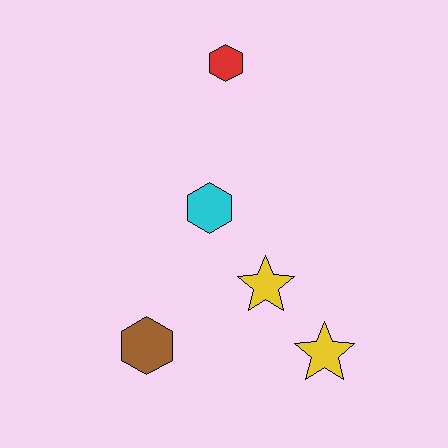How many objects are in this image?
There are 5 objects.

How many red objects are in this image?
There is 1 red object.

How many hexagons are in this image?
There are 3 hexagons.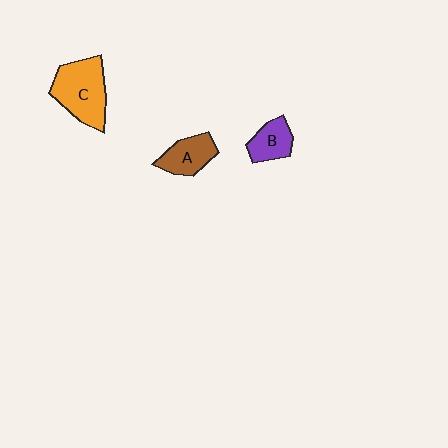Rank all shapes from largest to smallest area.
From largest to smallest: C (orange), A (brown), B (purple).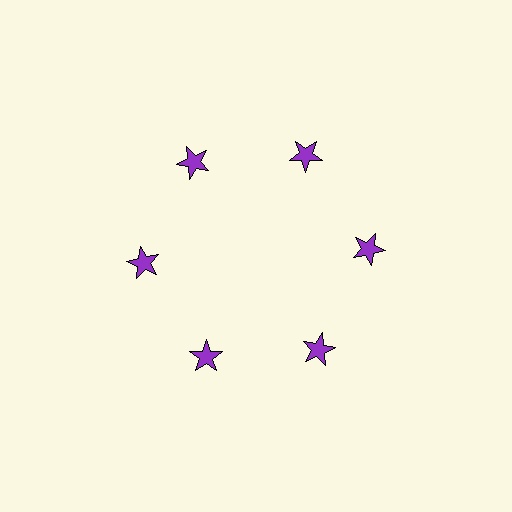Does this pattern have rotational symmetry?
Yes, this pattern has 6-fold rotational symmetry. It looks the same after rotating 60 degrees around the center.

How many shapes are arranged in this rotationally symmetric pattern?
There are 6 shapes, arranged in 6 groups of 1.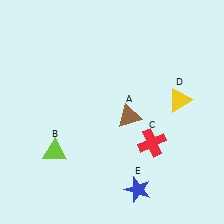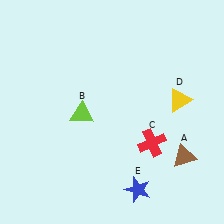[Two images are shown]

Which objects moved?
The objects that moved are: the brown triangle (A), the lime triangle (B).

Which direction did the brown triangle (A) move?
The brown triangle (A) moved right.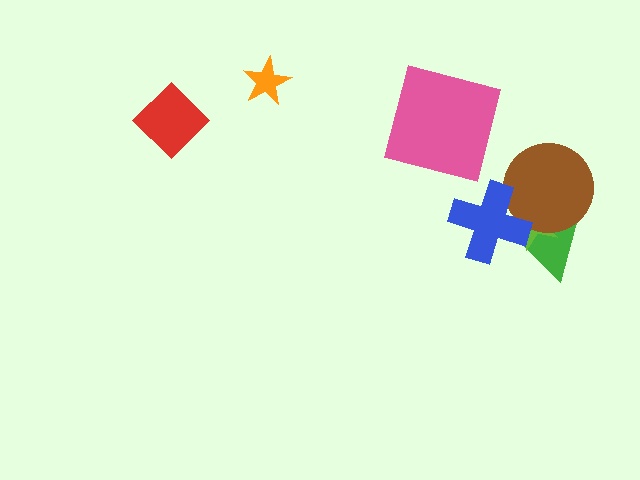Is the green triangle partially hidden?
Yes, it is partially covered by another shape.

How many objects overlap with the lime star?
3 objects overlap with the lime star.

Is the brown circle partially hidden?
Yes, it is partially covered by another shape.